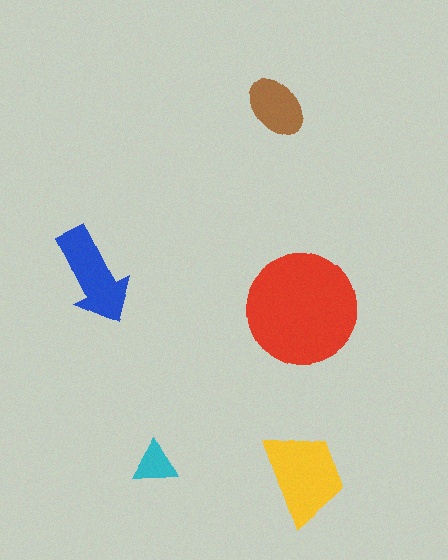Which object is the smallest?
The cyan triangle.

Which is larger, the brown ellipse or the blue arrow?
The blue arrow.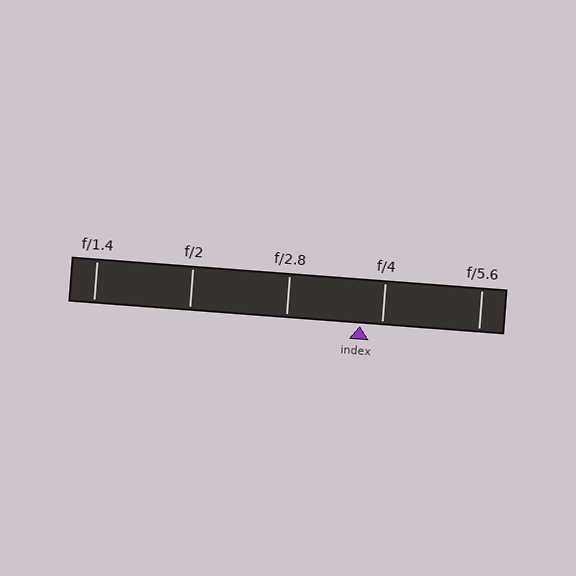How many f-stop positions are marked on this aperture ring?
There are 5 f-stop positions marked.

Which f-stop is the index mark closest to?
The index mark is closest to f/4.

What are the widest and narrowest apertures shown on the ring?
The widest aperture shown is f/1.4 and the narrowest is f/5.6.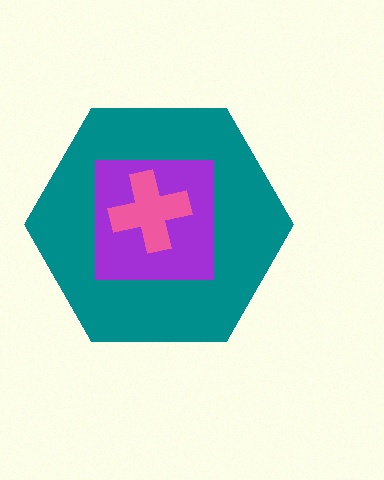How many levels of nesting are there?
3.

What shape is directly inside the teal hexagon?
The purple square.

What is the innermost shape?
The pink cross.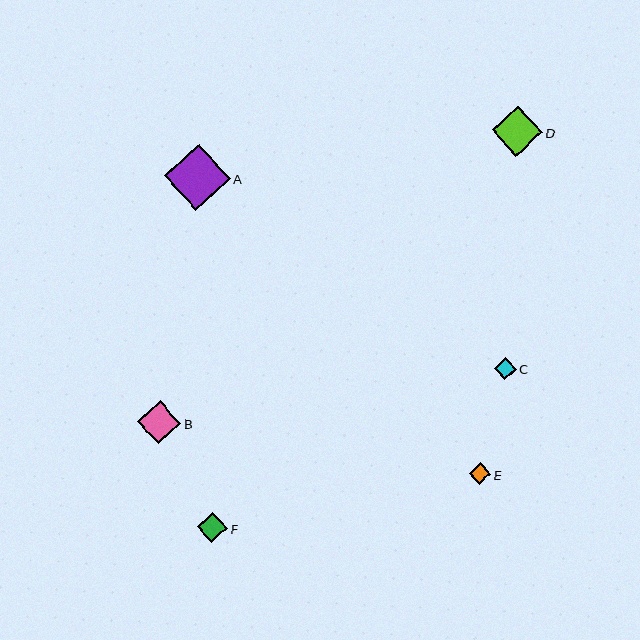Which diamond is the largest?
Diamond A is the largest with a size of approximately 66 pixels.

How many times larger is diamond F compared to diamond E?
Diamond F is approximately 1.4 times the size of diamond E.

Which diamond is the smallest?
Diamond E is the smallest with a size of approximately 21 pixels.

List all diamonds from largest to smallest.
From largest to smallest: A, D, B, F, C, E.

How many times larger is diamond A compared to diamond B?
Diamond A is approximately 1.5 times the size of diamond B.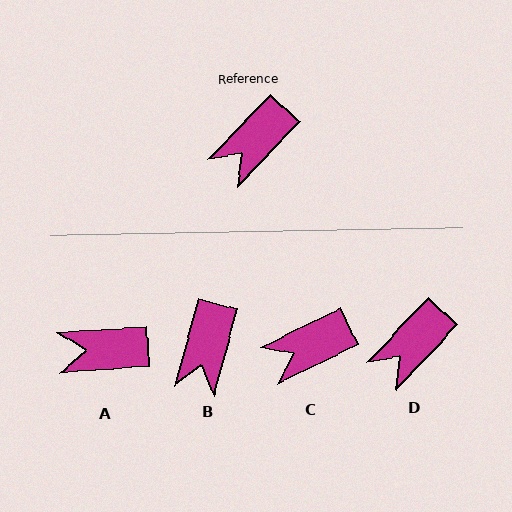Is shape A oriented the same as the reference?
No, it is off by about 42 degrees.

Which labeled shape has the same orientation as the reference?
D.